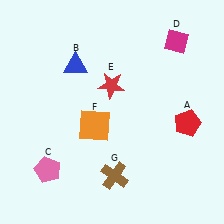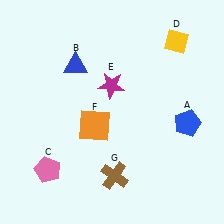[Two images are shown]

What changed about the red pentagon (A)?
In Image 1, A is red. In Image 2, it changed to blue.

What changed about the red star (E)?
In Image 1, E is red. In Image 2, it changed to magenta.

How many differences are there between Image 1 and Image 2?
There are 3 differences between the two images.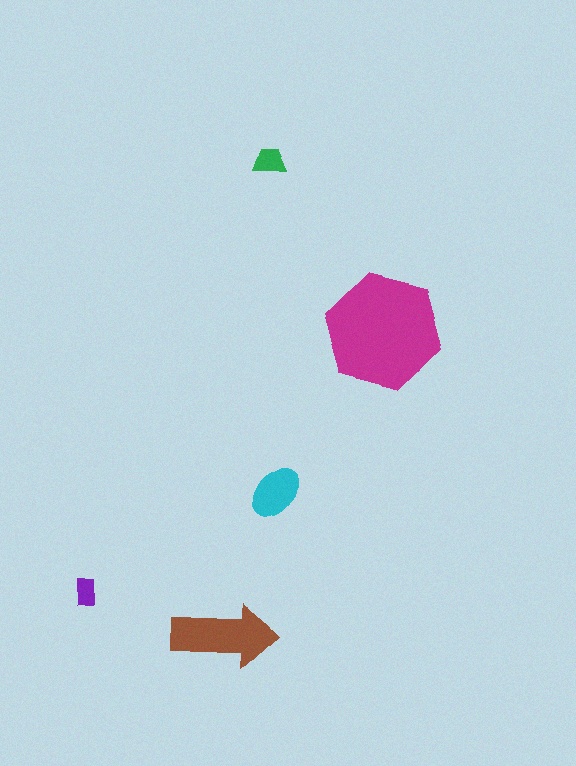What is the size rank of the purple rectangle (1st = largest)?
5th.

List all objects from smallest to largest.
The purple rectangle, the green trapezoid, the cyan ellipse, the brown arrow, the magenta hexagon.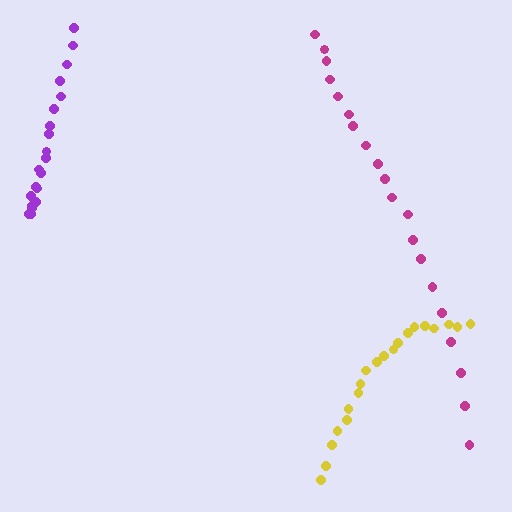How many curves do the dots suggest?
There are 3 distinct paths.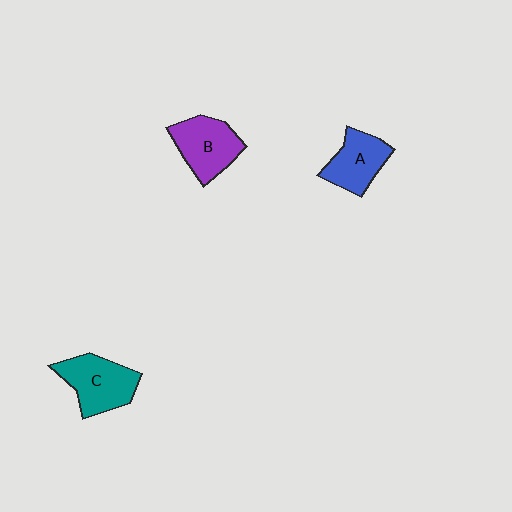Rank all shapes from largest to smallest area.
From largest to smallest: C (teal), B (purple), A (blue).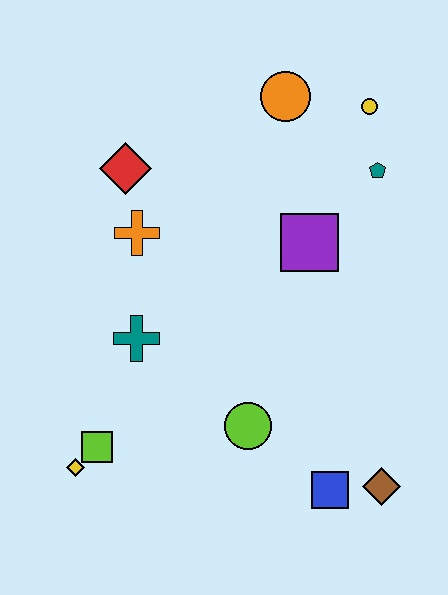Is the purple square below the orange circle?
Yes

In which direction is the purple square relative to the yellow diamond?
The purple square is to the right of the yellow diamond.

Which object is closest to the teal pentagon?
The yellow circle is closest to the teal pentagon.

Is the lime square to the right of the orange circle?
No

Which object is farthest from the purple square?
The yellow diamond is farthest from the purple square.